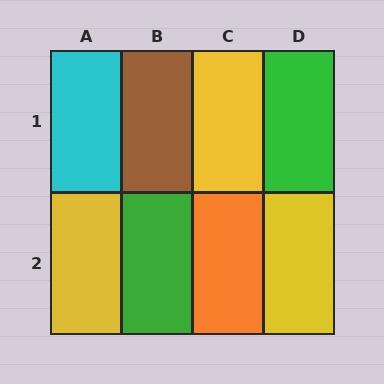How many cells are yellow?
3 cells are yellow.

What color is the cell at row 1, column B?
Brown.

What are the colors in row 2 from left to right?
Yellow, green, orange, yellow.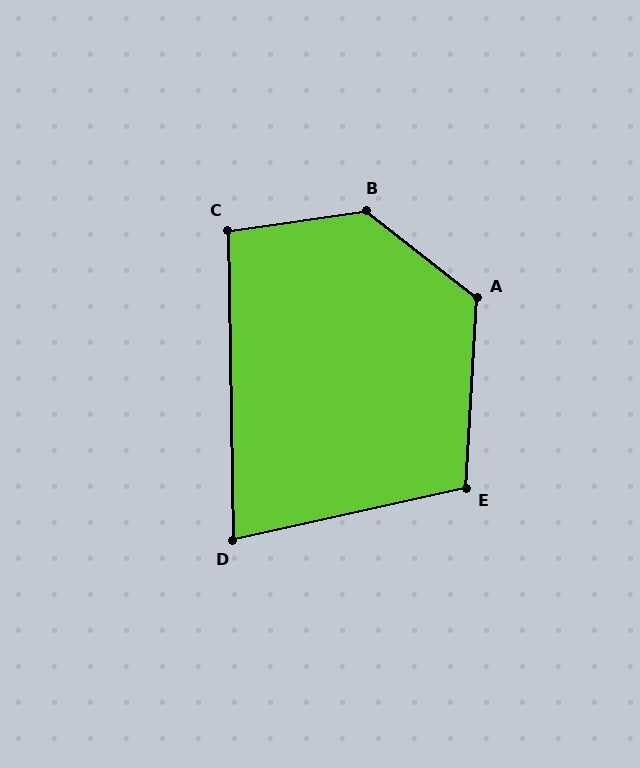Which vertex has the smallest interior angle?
D, at approximately 78 degrees.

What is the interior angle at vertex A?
Approximately 125 degrees (obtuse).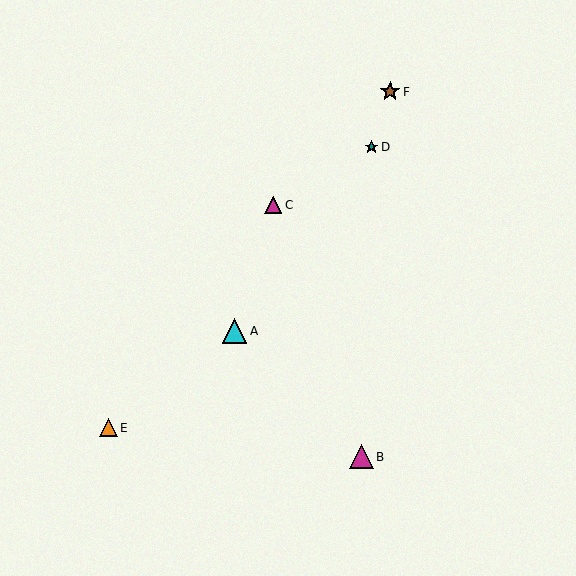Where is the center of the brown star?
The center of the brown star is at (390, 92).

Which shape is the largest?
The cyan triangle (labeled A) is the largest.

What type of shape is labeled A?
Shape A is a cyan triangle.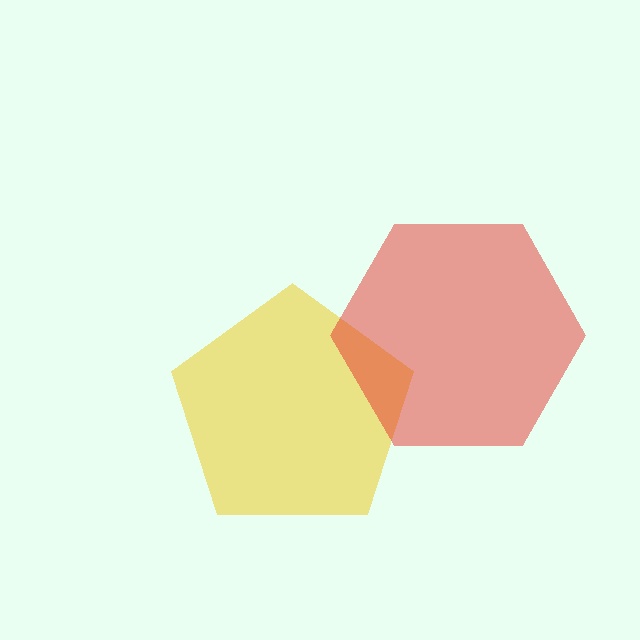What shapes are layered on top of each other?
The layered shapes are: a yellow pentagon, a red hexagon.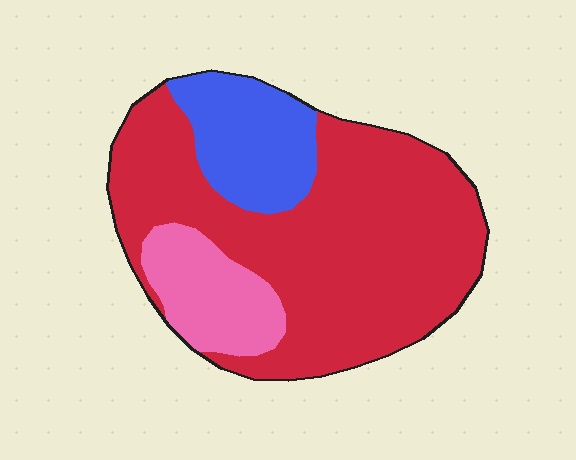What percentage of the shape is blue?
Blue covers around 15% of the shape.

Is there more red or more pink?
Red.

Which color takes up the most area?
Red, at roughly 70%.